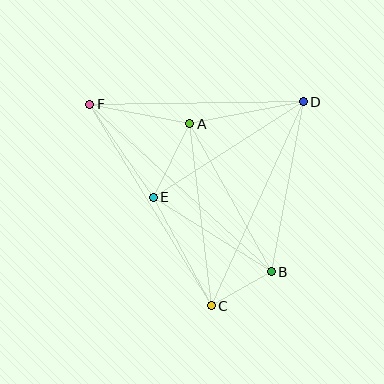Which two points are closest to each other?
Points B and C are closest to each other.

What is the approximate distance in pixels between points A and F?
The distance between A and F is approximately 102 pixels.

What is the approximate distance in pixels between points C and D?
The distance between C and D is approximately 224 pixels.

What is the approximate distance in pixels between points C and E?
The distance between C and E is approximately 123 pixels.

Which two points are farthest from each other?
Points B and F are farthest from each other.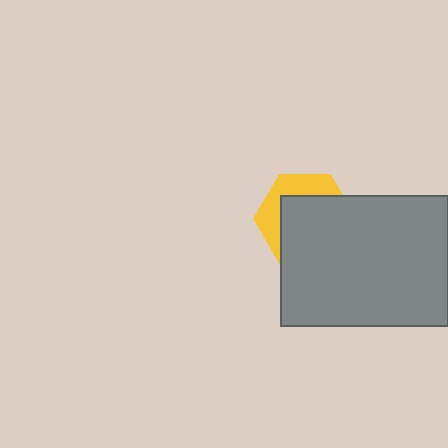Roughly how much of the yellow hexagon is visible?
A small part of it is visible (roughly 35%).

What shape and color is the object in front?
The object in front is a gray rectangle.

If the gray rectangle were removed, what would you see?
You would see the complete yellow hexagon.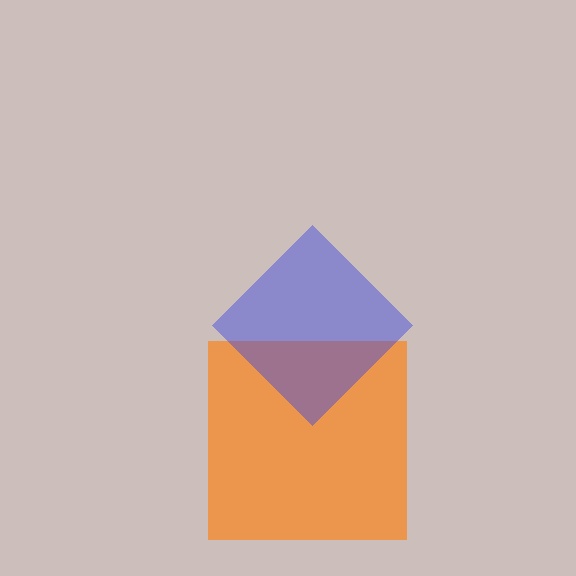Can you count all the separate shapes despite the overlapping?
Yes, there are 2 separate shapes.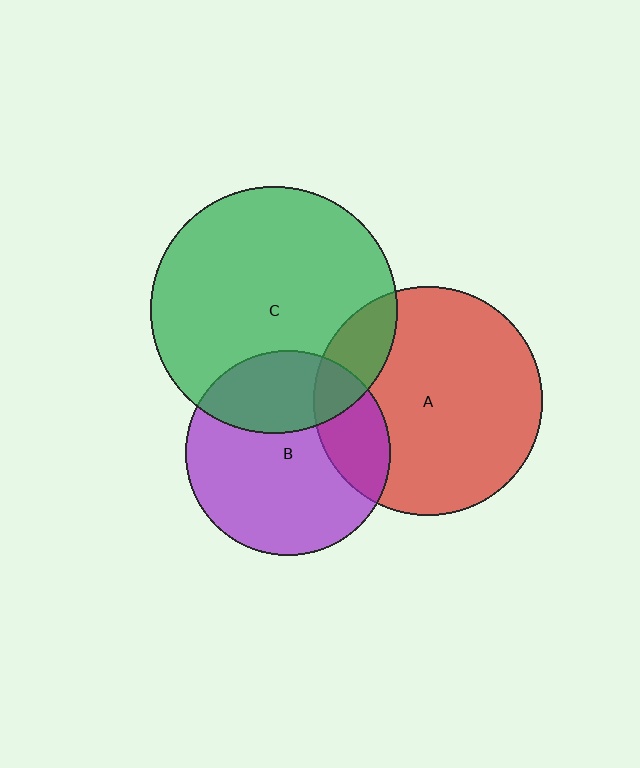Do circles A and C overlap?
Yes.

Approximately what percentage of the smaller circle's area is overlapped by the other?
Approximately 15%.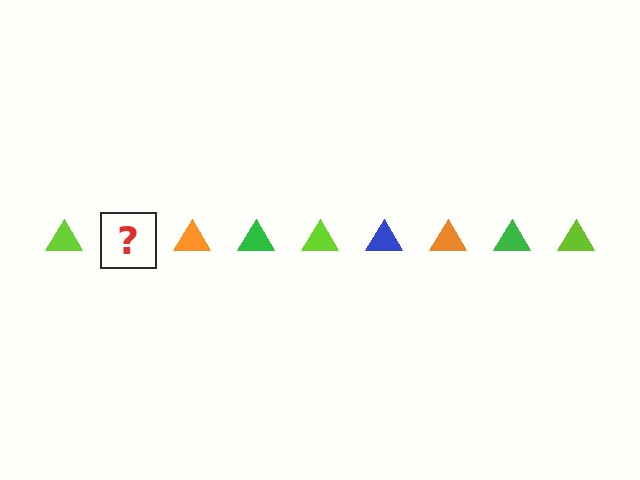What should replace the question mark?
The question mark should be replaced with a blue triangle.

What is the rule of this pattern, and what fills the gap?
The rule is that the pattern cycles through lime, blue, orange, green triangles. The gap should be filled with a blue triangle.